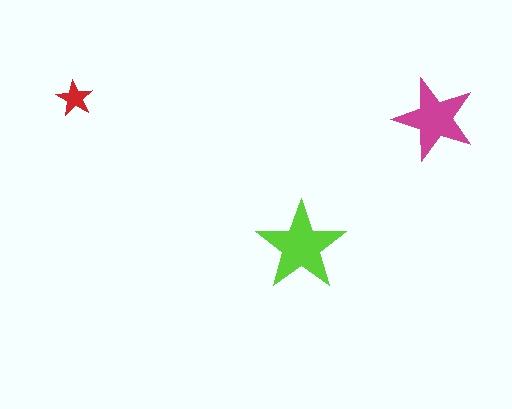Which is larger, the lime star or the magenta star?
The lime one.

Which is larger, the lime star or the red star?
The lime one.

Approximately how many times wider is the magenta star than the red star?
About 2.5 times wider.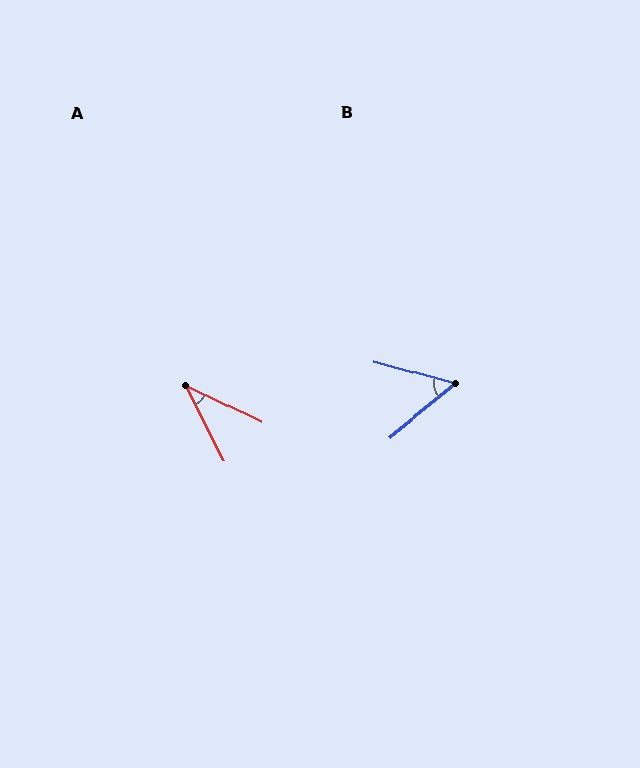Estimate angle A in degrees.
Approximately 37 degrees.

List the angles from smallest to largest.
A (37°), B (55°).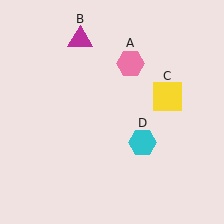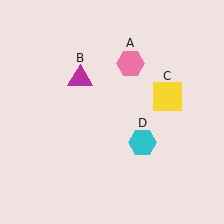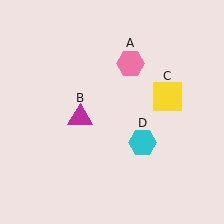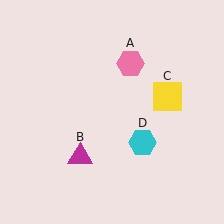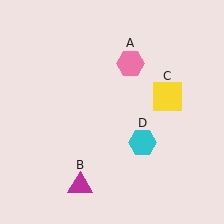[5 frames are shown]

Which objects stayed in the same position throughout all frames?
Pink hexagon (object A) and yellow square (object C) and cyan hexagon (object D) remained stationary.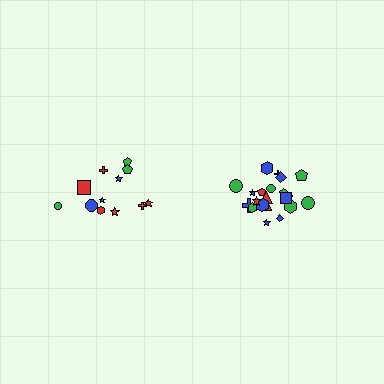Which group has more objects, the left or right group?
The right group.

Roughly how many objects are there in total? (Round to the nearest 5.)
Roughly 35 objects in total.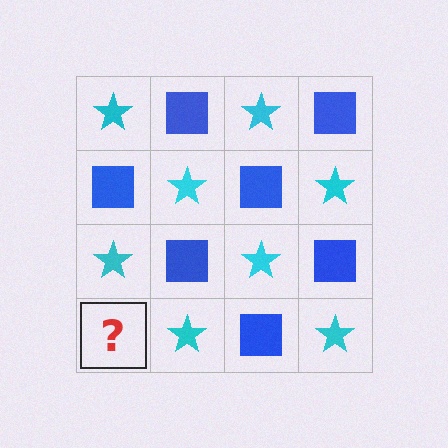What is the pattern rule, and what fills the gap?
The rule is that it alternates cyan star and blue square in a checkerboard pattern. The gap should be filled with a blue square.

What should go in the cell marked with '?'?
The missing cell should contain a blue square.